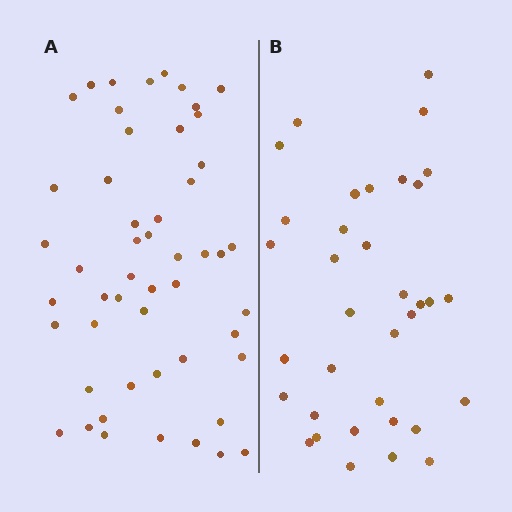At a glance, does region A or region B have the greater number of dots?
Region A (the left region) has more dots.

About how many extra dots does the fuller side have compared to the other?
Region A has approximately 15 more dots than region B.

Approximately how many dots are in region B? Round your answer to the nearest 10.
About 40 dots. (The exact count is 35, which rounds to 40.)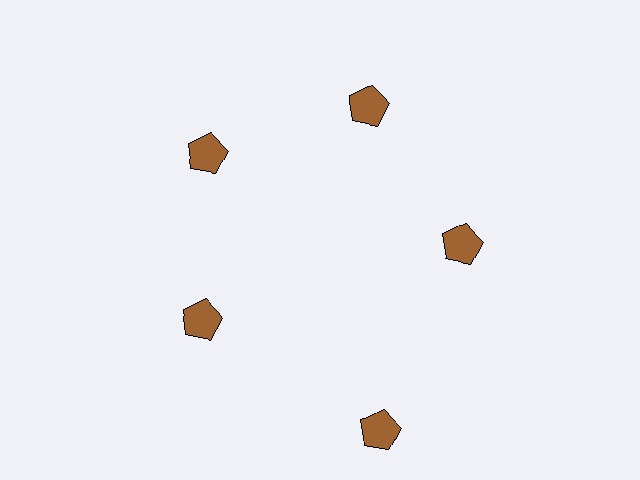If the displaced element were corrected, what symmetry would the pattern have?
It would have 5-fold rotational symmetry — the pattern would map onto itself every 72 degrees.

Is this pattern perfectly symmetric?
No. The 5 brown pentagons are arranged in a ring, but one element near the 5 o'clock position is pushed outward from the center, breaking the 5-fold rotational symmetry.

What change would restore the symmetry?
The symmetry would be restored by moving it inward, back onto the ring so that all 5 pentagons sit at equal angles and equal distance from the center.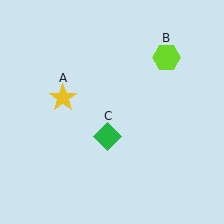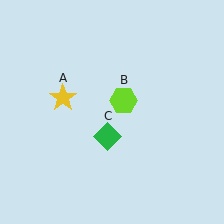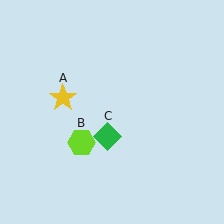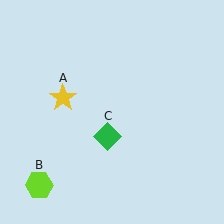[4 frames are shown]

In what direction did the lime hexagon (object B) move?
The lime hexagon (object B) moved down and to the left.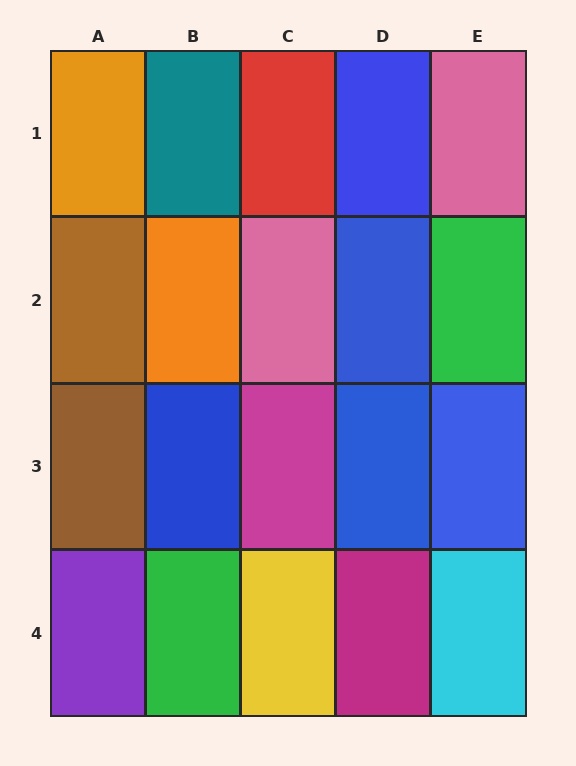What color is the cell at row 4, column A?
Purple.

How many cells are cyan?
1 cell is cyan.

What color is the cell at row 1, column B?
Teal.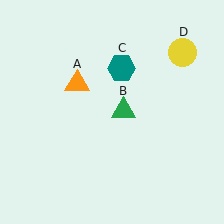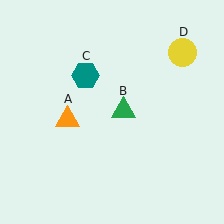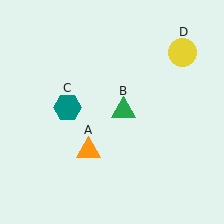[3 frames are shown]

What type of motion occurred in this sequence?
The orange triangle (object A), teal hexagon (object C) rotated counterclockwise around the center of the scene.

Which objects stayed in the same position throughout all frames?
Green triangle (object B) and yellow circle (object D) remained stationary.